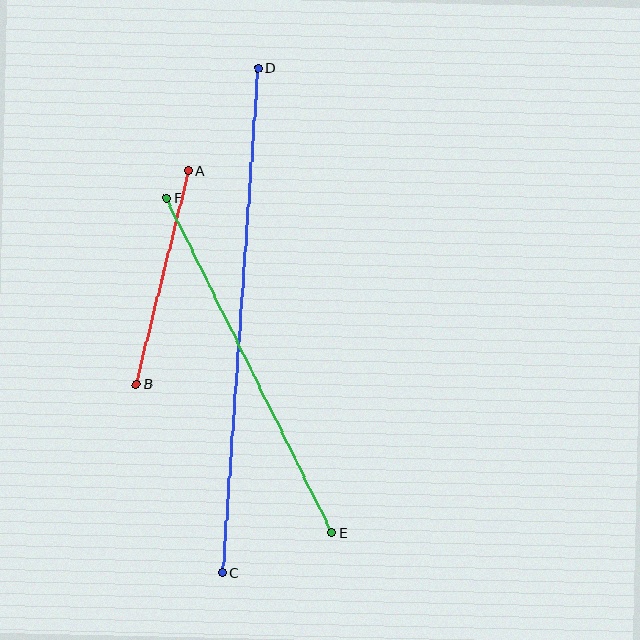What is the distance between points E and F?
The distance is approximately 374 pixels.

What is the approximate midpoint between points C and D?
The midpoint is at approximately (240, 320) pixels.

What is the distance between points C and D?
The distance is approximately 506 pixels.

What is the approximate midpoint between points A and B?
The midpoint is at approximately (162, 278) pixels.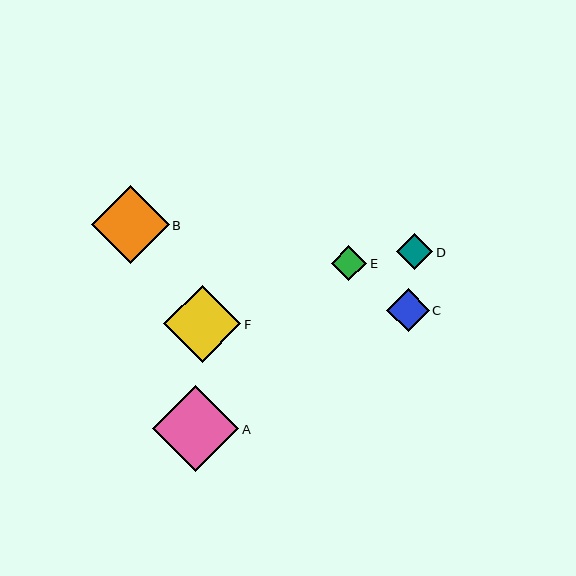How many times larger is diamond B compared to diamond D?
Diamond B is approximately 2.2 times the size of diamond D.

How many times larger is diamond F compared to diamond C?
Diamond F is approximately 1.8 times the size of diamond C.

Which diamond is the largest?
Diamond A is the largest with a size of approximately 87 pixels.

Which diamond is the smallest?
Diamond E is the smallest with a size of approximately 35 pixels.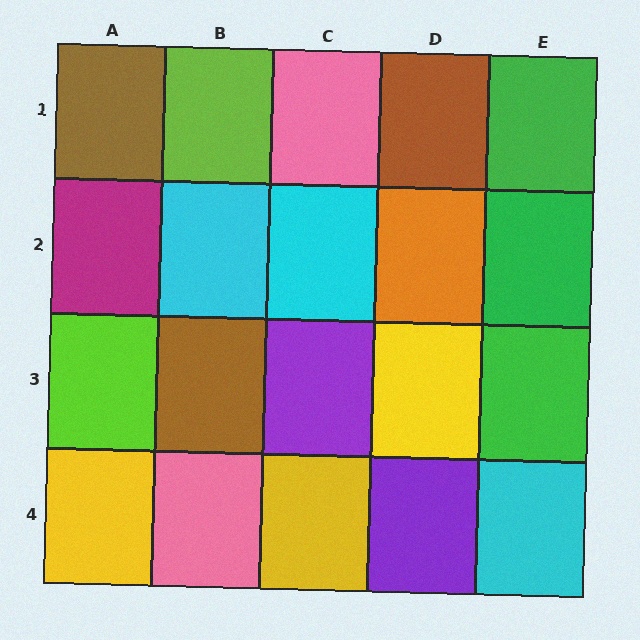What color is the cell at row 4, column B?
Pink.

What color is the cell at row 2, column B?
Cyan.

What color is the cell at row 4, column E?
Cyan.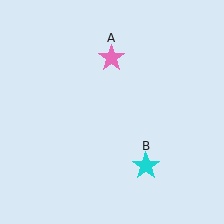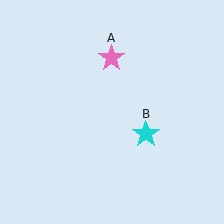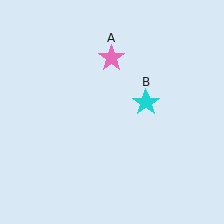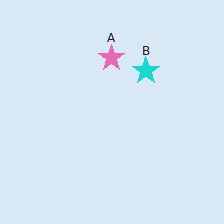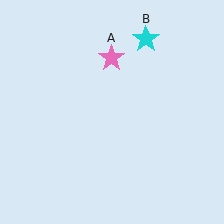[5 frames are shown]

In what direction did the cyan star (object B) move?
The cyan star (object B) moved up.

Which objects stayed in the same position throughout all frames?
Pink star (object A) remained stationary.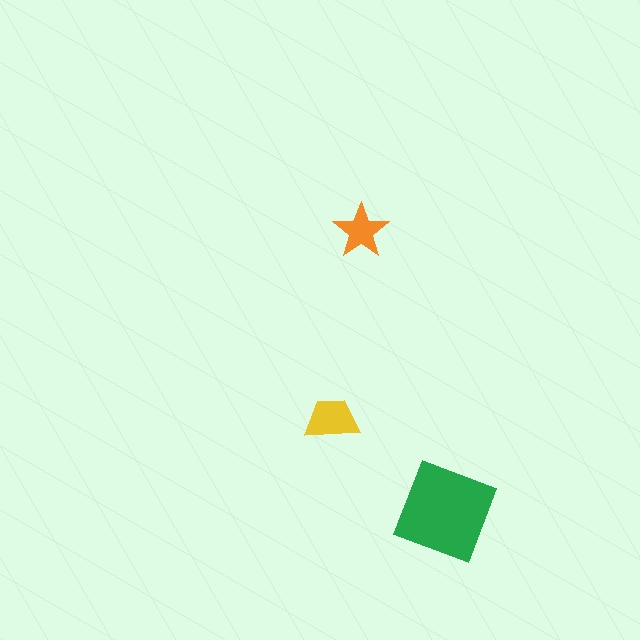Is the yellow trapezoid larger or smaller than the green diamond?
Smaller.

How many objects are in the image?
There are 3 objects in the image.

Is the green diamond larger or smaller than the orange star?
Larger.